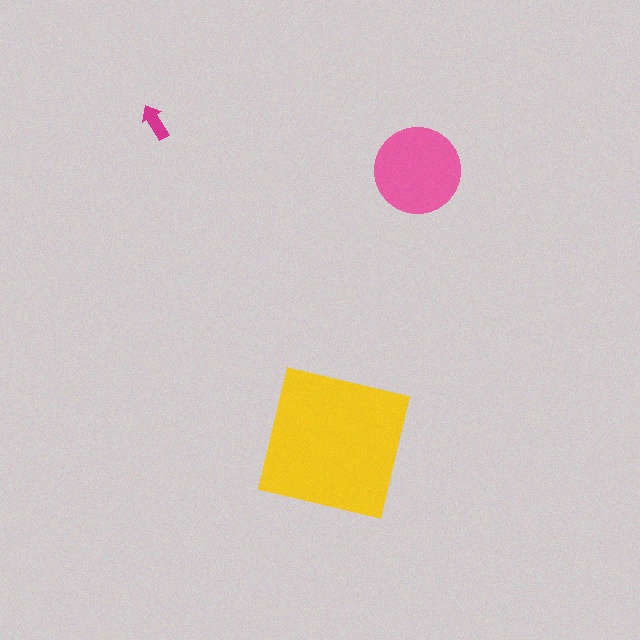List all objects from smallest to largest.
The magenta arrow, the pink circle, the yellow square.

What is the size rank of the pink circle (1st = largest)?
2nd.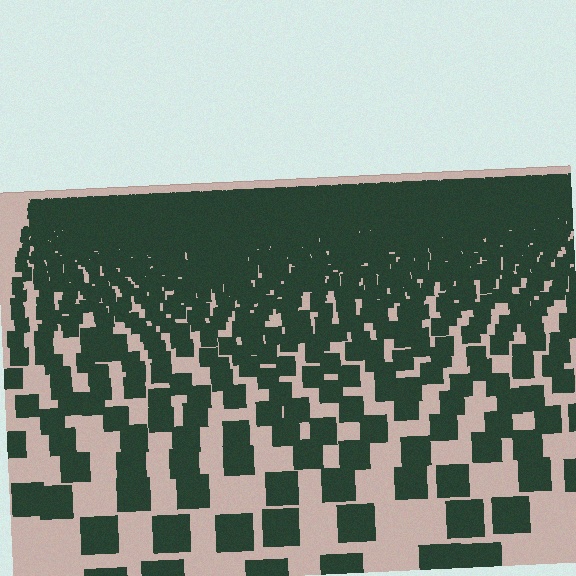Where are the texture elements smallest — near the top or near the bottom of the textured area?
Near the top.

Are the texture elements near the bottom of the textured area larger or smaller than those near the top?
Larger. Near the bottom, elements are closer to the viewer and appear at a bigger on-screen size.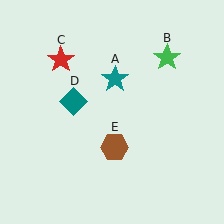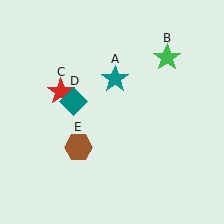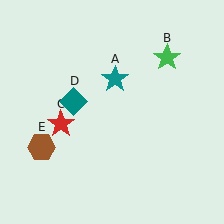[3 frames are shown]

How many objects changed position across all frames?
2 objects changed position: red star (object C), brown hexagon (object E).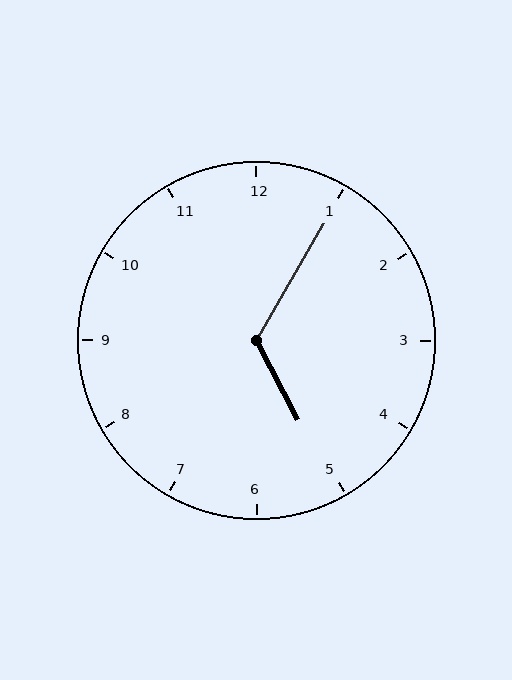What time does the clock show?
5:05.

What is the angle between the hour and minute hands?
Approximately 122 degrees.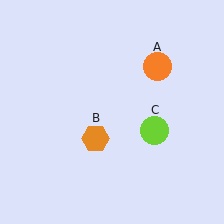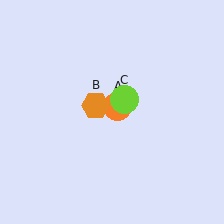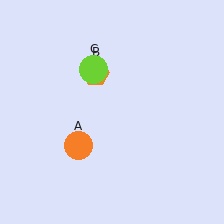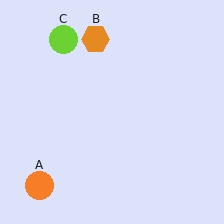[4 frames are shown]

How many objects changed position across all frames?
3 objects changed position: orange circle (object A), orange hexagon (object B), lime circle (object C).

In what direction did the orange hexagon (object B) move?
The orange hexagon (object B) moved up.